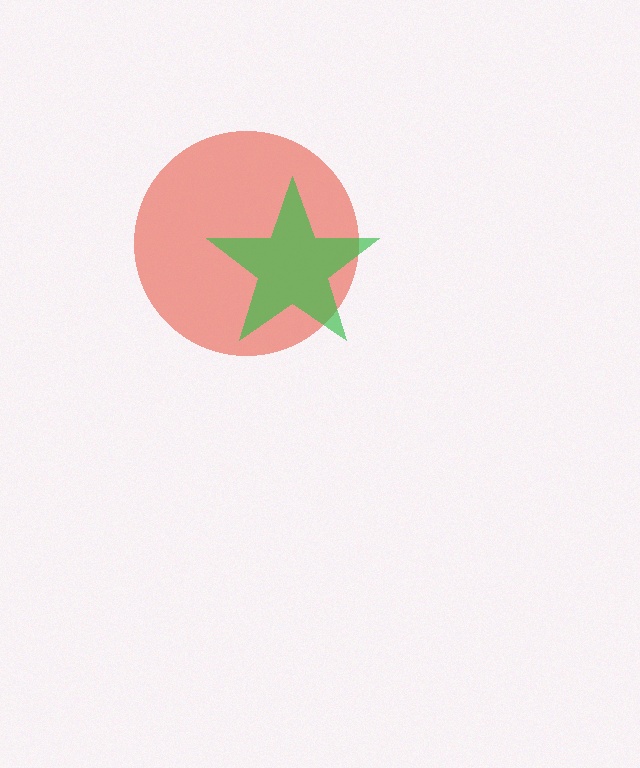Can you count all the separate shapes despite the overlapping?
Yes, there are 2 separate shapes.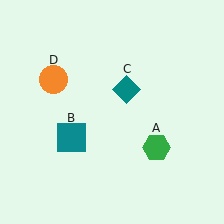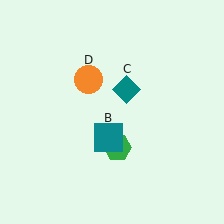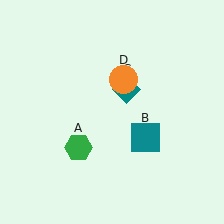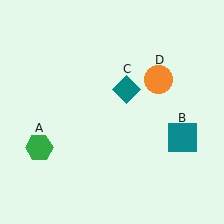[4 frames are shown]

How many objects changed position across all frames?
3 objects changed position: green hexagon (object A), teal square (object B), orange circle (object D).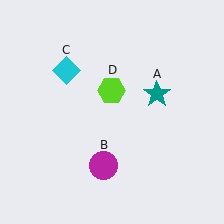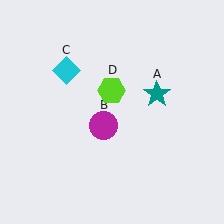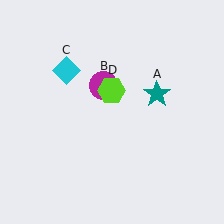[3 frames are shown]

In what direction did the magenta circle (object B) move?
The magenta circle (object B) moved up.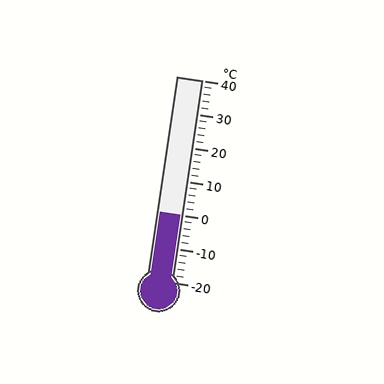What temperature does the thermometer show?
The thermometer shows approximately 0°C.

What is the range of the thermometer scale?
The thermometer scale ranges from -20°C to 40°C.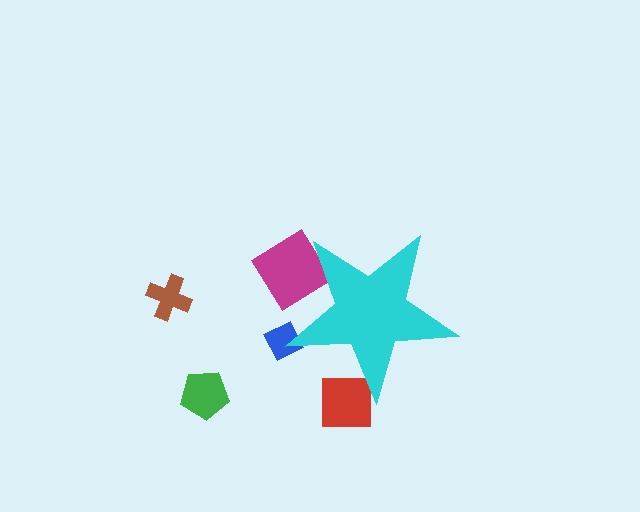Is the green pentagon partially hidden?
No, the green pentagon is fully visible.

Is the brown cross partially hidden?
No, the brown cross is fully visible.